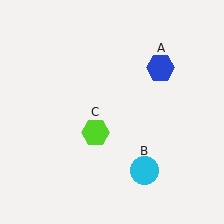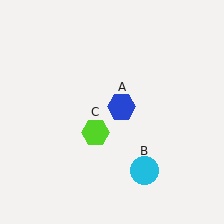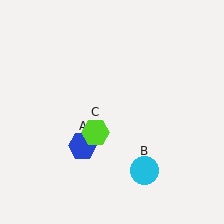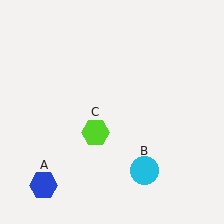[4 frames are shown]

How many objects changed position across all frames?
1 object changed position: blue hexagon (object A).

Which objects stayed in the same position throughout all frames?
Cyan circle (object B) and lime hexagon (object C) remained stationary.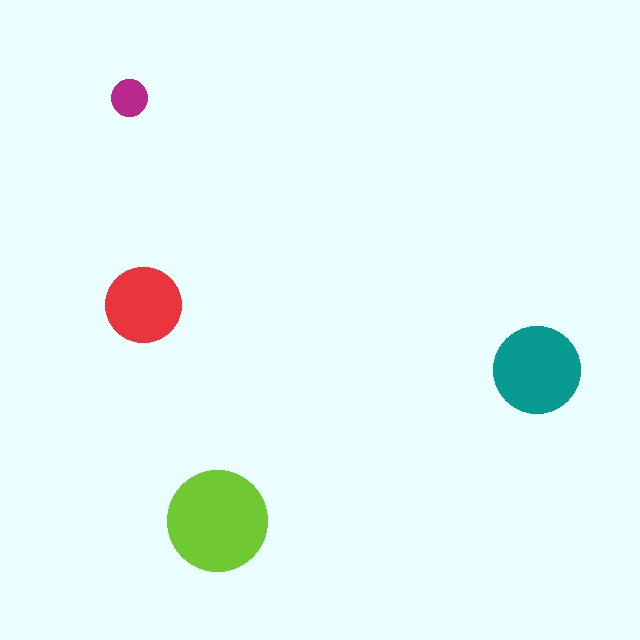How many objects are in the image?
There are 4 objects in the image.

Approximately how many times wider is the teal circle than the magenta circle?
About 2.5 times wider.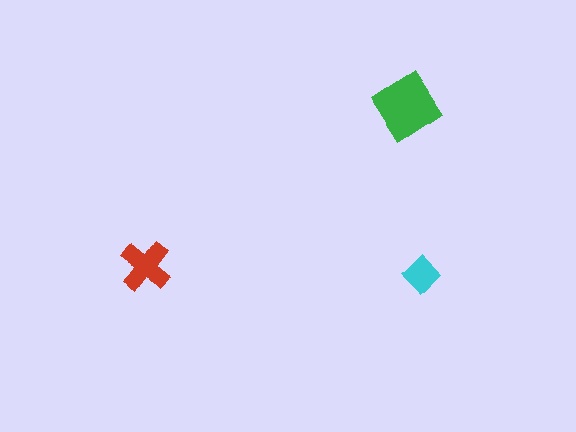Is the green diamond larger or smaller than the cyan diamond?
Larger.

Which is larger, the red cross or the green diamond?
The green diamond.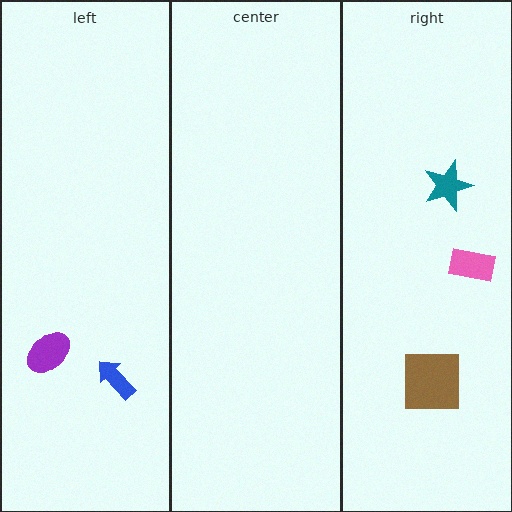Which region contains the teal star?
The right region.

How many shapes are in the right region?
3.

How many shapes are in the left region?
2.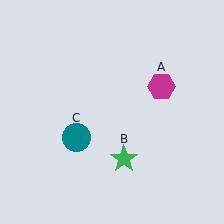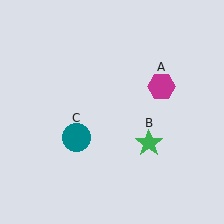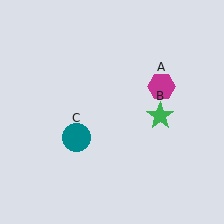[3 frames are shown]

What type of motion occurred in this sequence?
The green star (object B) rotated counterclockwise around the center of the scene.